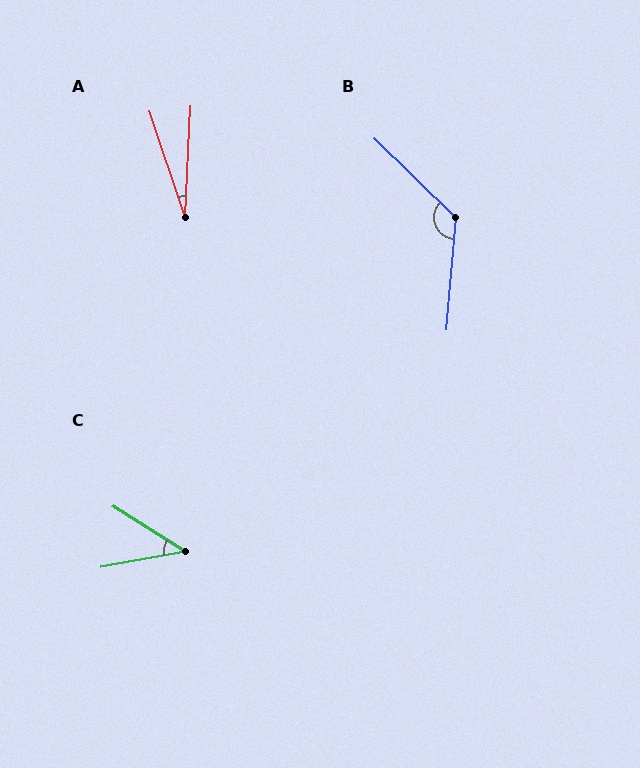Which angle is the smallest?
A, at approximately 21 degrees.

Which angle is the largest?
B, at approximately 130 degrees.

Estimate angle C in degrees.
Approximately 43 degrees.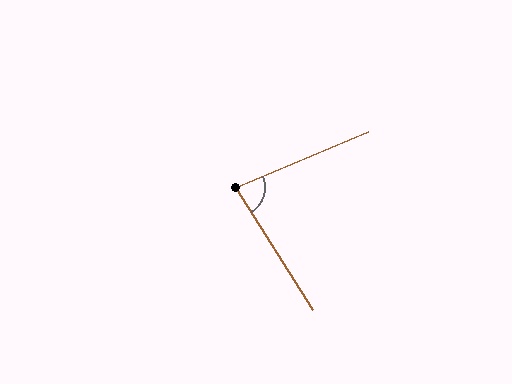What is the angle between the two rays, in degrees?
Approximately 80 degrees.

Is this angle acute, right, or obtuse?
It is acute.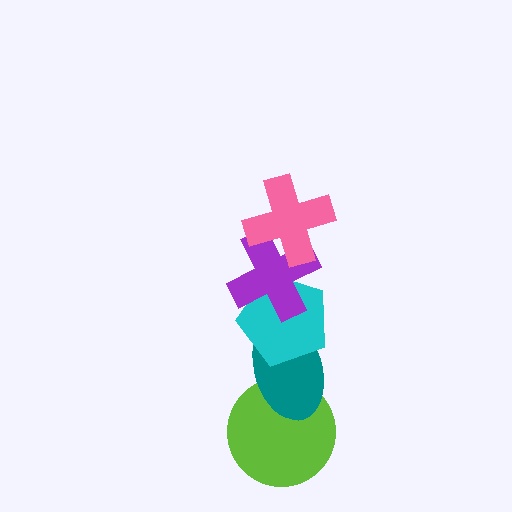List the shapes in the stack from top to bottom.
From top to bottom: the pink cross, the purple cross, the cyan pentagon, the teal ellipse, the lime circle.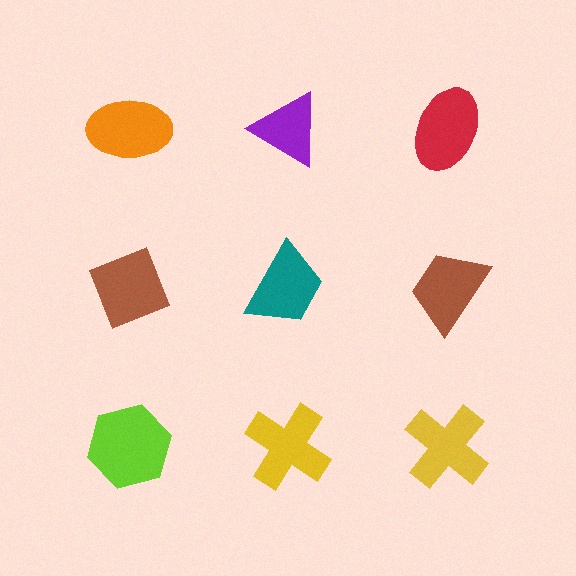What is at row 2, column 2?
A teal trapezoid.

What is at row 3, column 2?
A yellow cross.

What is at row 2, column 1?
A brown diamond.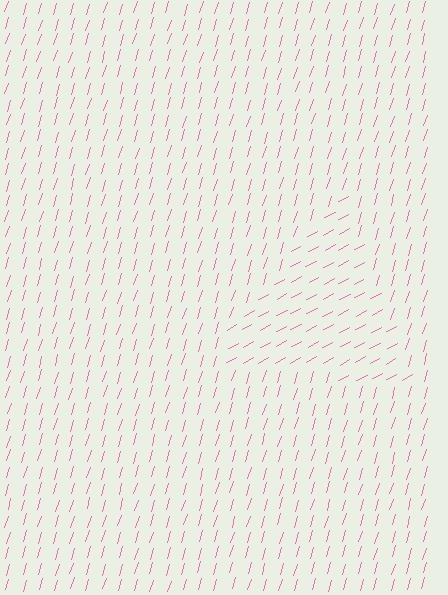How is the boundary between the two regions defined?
The boundary is defined purely by a change in line orientation (approximately 45 degrees difference). All lines are the same color and thickness.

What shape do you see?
I see a triangle.